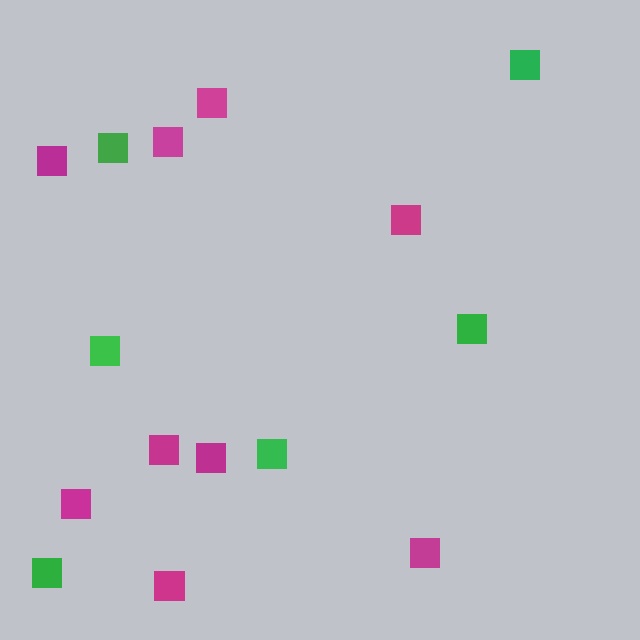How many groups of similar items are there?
There are 2 groups: one group of magenta squares (9) and one group of green squares (6).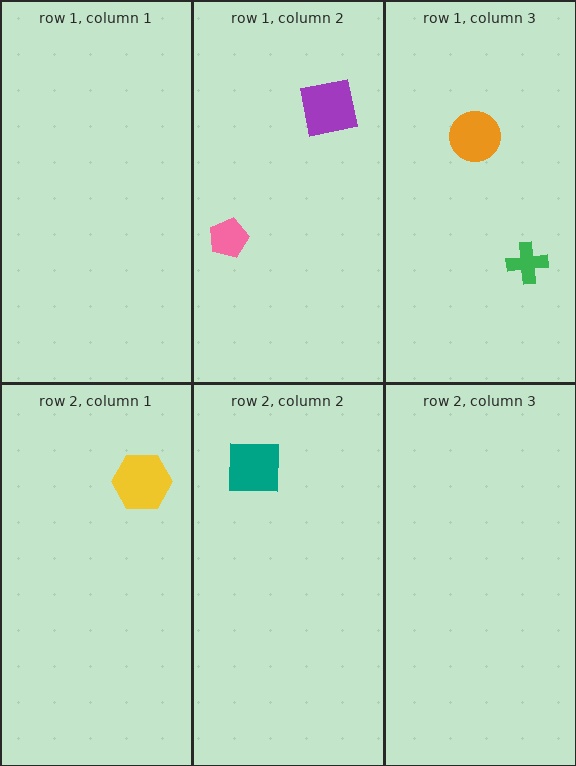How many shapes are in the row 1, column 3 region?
2.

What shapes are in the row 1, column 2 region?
The purple square, the pink pentagon.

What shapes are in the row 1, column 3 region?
The orange circle, the green cross.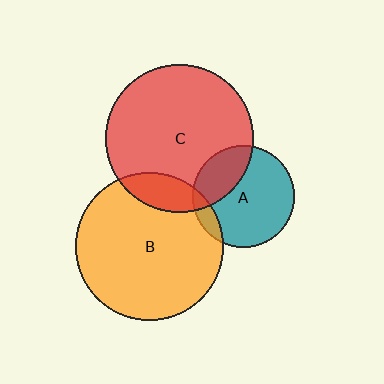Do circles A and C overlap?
Yes.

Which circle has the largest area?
Circle C (red).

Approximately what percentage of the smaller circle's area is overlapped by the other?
Approximately 30%.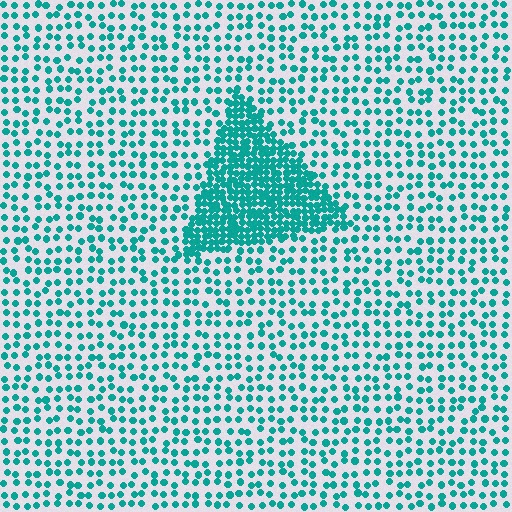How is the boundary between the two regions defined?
The boundary is defined by a change in element density (approximately 2.9x ratio). All elements are the same color, size, and shape.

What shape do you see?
I see a triangle.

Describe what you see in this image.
The image contains small teal elements arranged at two different densities. A triangle-shaped region is visible where the elements are more densely packed than the surrounding area.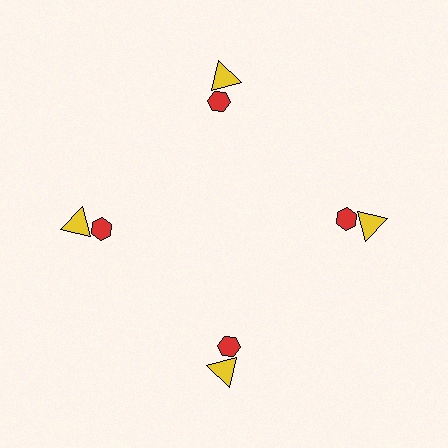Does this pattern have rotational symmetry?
Yes, this pattern has 4-fold rotational symmetry. It looks the same after rotating 90 degrees around the center.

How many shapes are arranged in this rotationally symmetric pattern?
There are 8 shapes, arranged in 4 groups of 2.